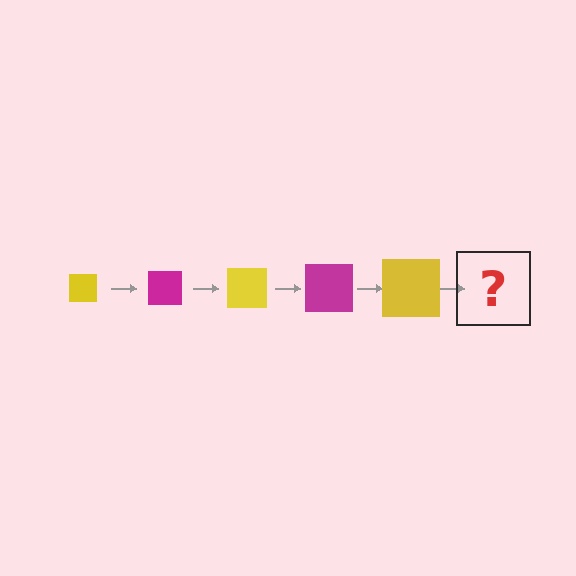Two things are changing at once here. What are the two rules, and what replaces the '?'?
The two rules are that the square grows larger each step and the color cycles through yellow and magenta. The '?' should be a magenta square, larger than the previous one.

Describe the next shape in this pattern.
It should be a magenta square, larger than the previous one.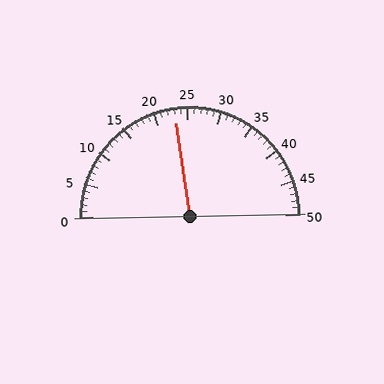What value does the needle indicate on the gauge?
The needle indicates approximately 23.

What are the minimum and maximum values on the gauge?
The gauge ranges from 0 to 50.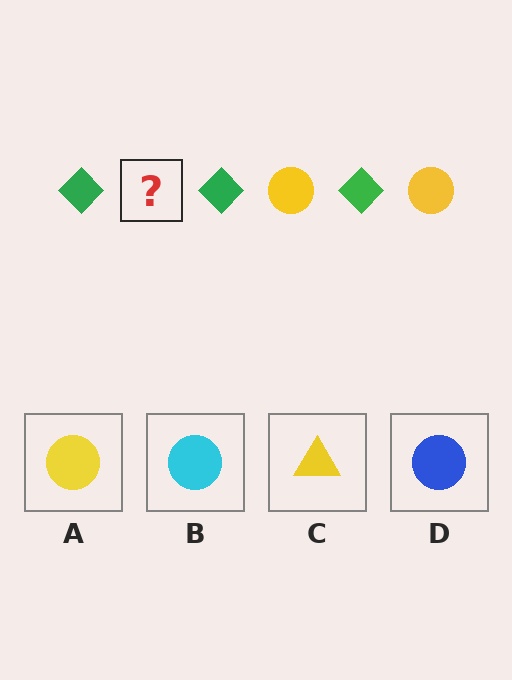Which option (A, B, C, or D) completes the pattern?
A.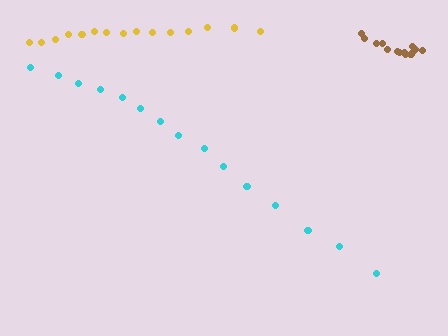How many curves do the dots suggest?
There are 3 distinct paths.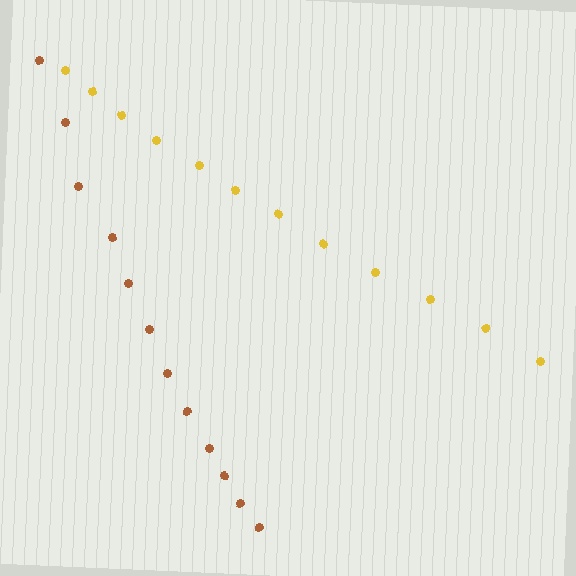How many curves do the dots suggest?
There are 2 distinct paths.